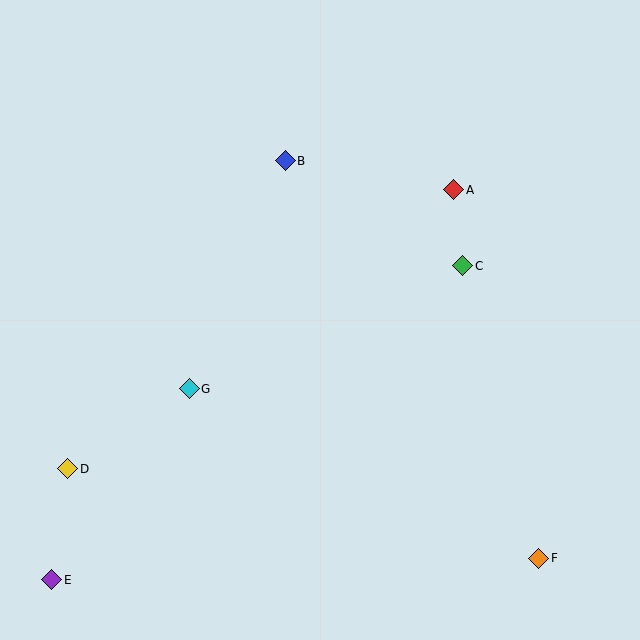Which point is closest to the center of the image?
Point G at (189, 389) is closest to the center.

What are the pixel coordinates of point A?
Point A is at (454, 190).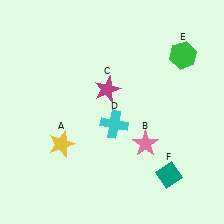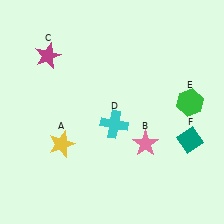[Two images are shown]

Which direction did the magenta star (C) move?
The magenta star (C) moved left.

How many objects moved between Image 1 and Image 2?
3 objects moved between the two images.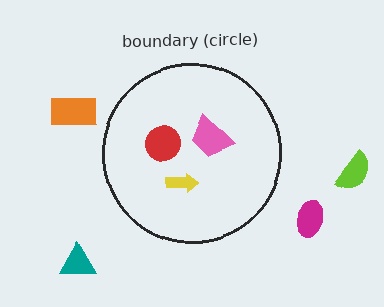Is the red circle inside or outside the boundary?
Inside.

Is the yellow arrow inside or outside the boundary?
Inside.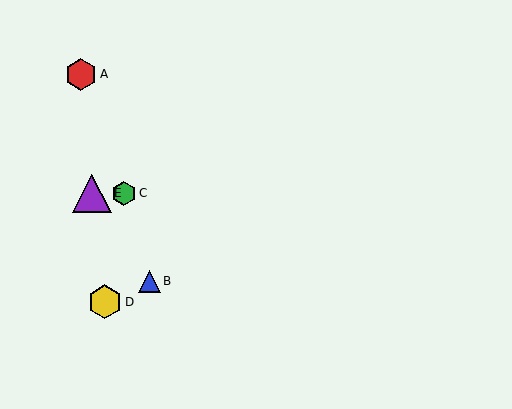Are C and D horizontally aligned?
No, C is at y≈194 and D is at y≈302.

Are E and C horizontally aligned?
Yes, both are at y≈194.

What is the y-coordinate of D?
Object D is at y≈302.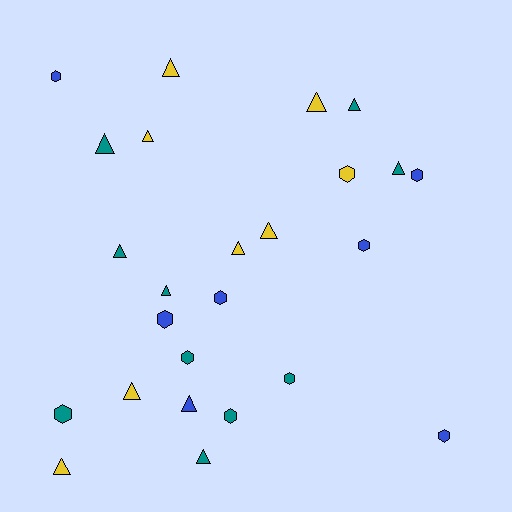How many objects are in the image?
There are 25 objects.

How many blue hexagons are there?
There are 6 blue hexagons.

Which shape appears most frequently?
Triangle, with 14 objects.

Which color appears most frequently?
Teal, with 10 objects.